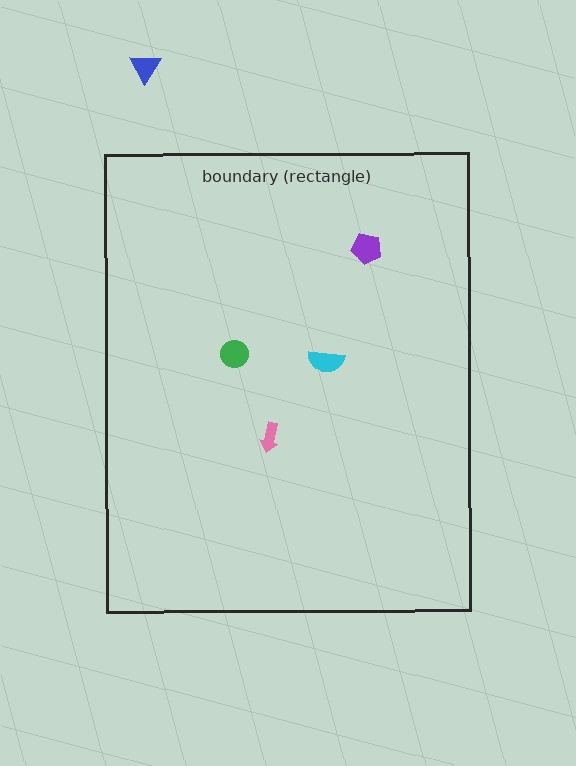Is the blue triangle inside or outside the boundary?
Outside.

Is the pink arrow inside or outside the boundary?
Inside.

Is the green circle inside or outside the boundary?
Inside.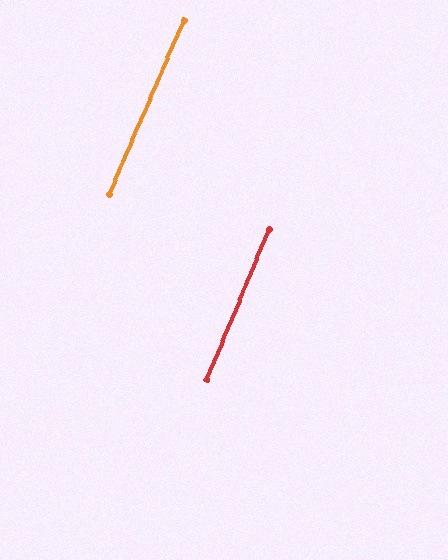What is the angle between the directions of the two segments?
Approximately 1 degree.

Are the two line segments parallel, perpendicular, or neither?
Parallel — their directions differ by only 0.9°.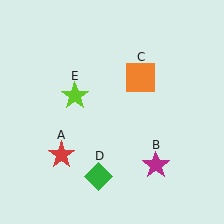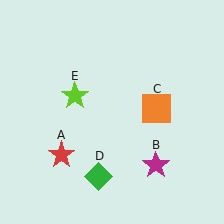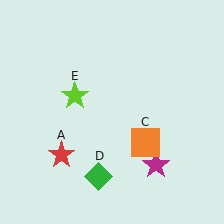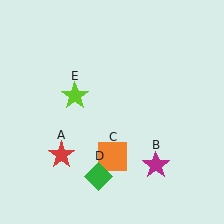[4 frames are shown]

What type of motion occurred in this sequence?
The orange square (object C) rotated clockwise around the center of the scene.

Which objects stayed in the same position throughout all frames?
Red star (object A) and magenta star (object B) and green diamond (object D) and lime star (object E) remained stationary.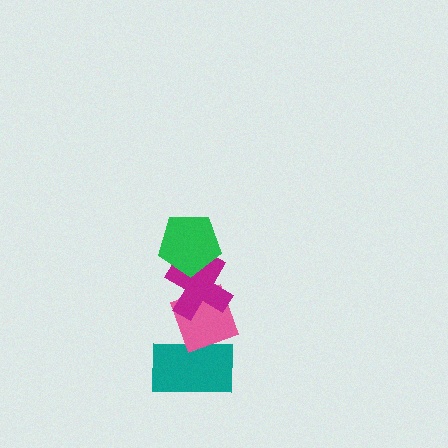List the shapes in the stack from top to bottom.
From top to bottom: the green pentagon, the magenta cross, the pink diamond, the teal rectangle.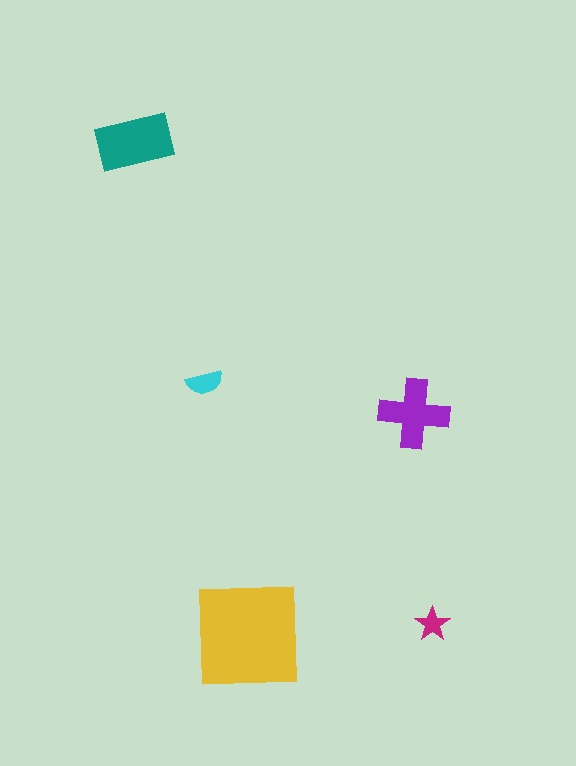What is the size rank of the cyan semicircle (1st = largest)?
4th.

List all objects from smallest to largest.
The magenta star, the cyan semicircle, the purple cross, the teal rectangle, the yellow square.